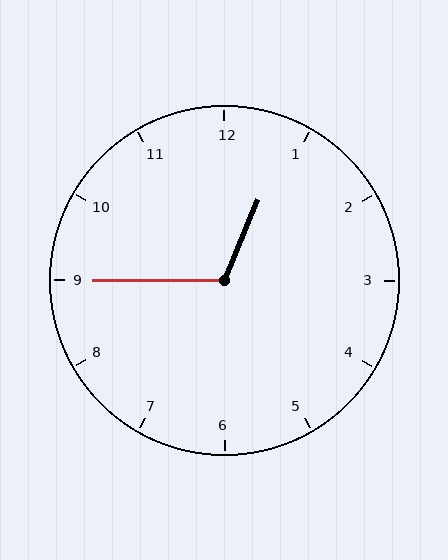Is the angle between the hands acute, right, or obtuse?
It is obtuse.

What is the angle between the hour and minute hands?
Approximately 112 degrees.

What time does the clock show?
12:45.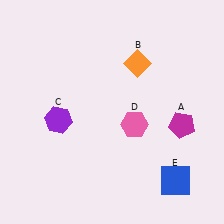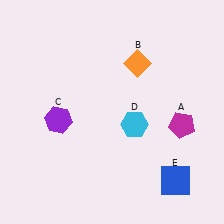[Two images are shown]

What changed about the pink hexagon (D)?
In Image 1, D is pink. In Image 2, it changed to cyan.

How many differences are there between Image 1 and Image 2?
There is 1 difference between the two images.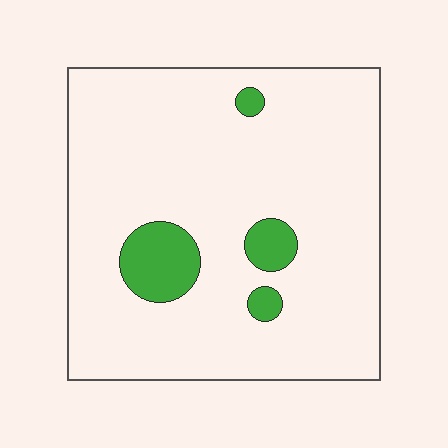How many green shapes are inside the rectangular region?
4.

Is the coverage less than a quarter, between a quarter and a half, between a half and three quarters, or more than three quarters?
Less than a quarter.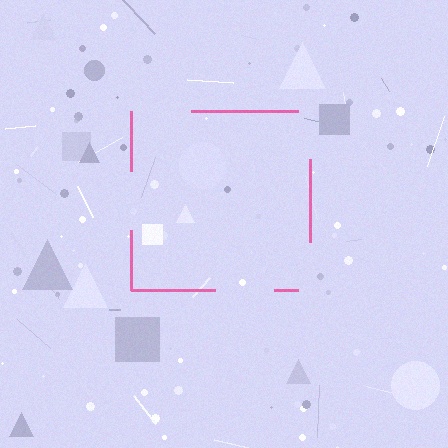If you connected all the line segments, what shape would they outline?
They would outline a square.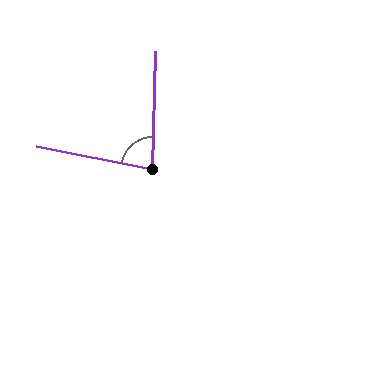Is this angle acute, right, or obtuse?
It is acute.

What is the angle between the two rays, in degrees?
Approximately 80 degrees.